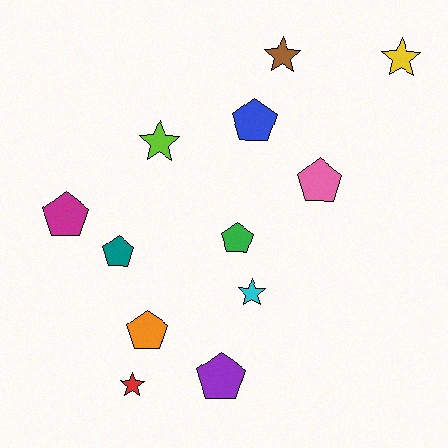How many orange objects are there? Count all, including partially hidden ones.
There is 1 orange object.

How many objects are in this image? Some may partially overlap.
There are 12 objects.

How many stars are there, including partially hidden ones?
There are 5 stars.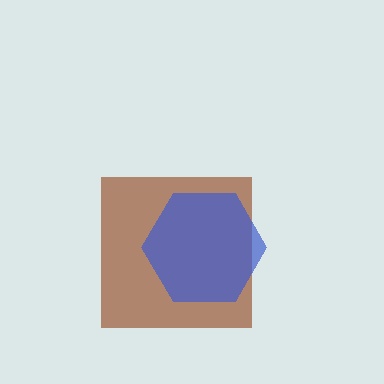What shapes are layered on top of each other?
The layered shapes are: a brown square, a blue hexagon.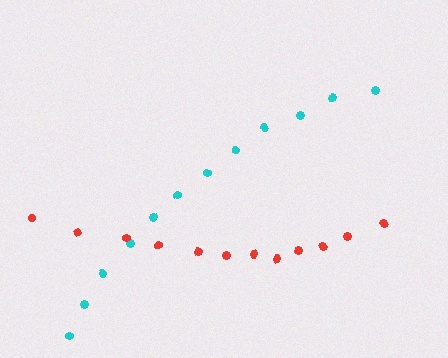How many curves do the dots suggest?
There are 2 distinct paths.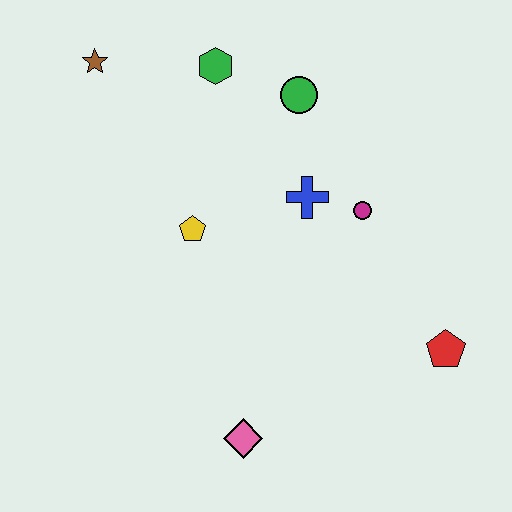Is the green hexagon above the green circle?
Yes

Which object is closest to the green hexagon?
The green circle is closest to the green hexagon.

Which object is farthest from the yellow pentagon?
The red pentagon is farthest from the yellow pentagon.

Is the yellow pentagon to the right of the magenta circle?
No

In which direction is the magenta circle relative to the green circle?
The magenta circle is below the green circle.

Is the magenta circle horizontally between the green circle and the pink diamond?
No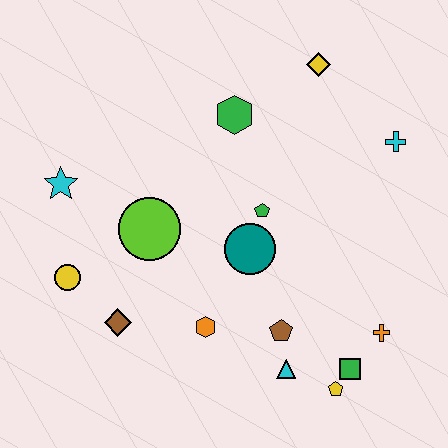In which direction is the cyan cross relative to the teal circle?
The cyan cross is to the right of the teal circle.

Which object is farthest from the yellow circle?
The cyan cross is farthest from the yellow circle.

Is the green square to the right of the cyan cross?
No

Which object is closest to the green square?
The yellow pentagon is closest to the green square.